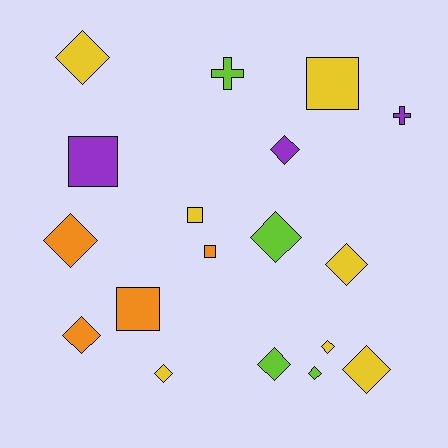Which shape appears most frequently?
Diamond, with 11 objects.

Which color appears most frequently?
Yellow, with 7 objects.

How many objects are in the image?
There are 18 objects.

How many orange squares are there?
There are 2 orange squares.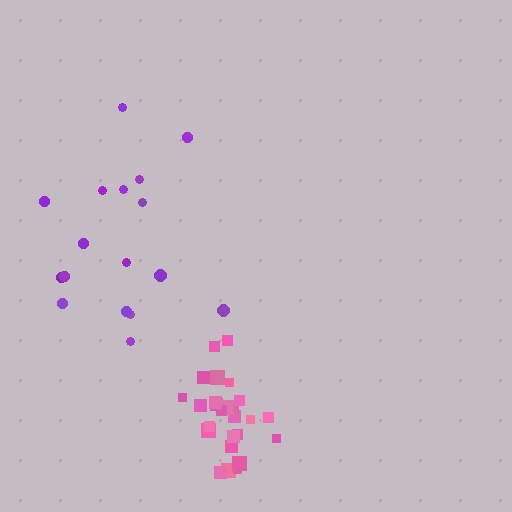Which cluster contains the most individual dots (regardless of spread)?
Pink (26).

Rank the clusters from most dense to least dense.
pink, purple.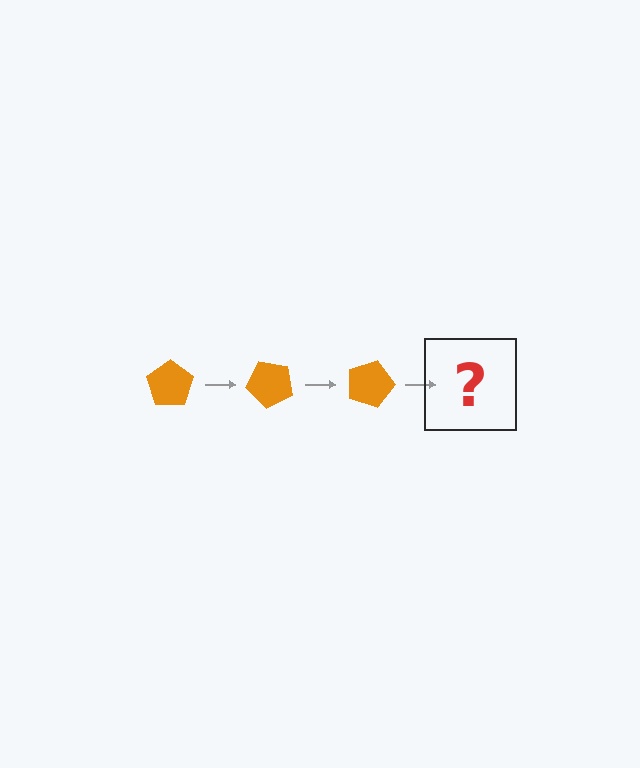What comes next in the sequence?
The next element should be an orange pentagon rotated 135 degrees.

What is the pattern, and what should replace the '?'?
The pattern is that the pentagon rotates 45 degrees each step. The '?' should be an orange pentagon rotated 135 degrees.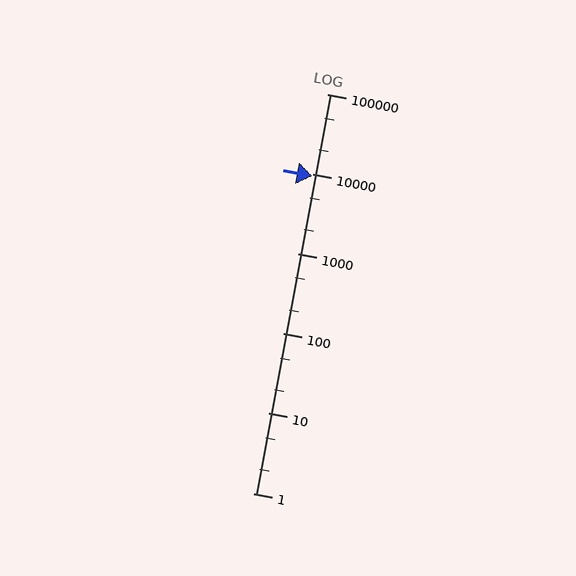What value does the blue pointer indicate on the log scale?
The pointer indicates approximately 9500.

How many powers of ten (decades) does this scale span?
The scale spans 5 decades, from 1 to 100000.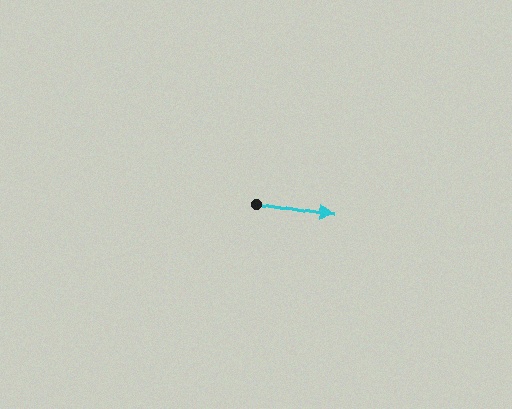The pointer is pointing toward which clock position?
Roughly 3 o'clock.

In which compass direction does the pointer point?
East.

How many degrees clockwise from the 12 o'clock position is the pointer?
Approximately 99 degrees.